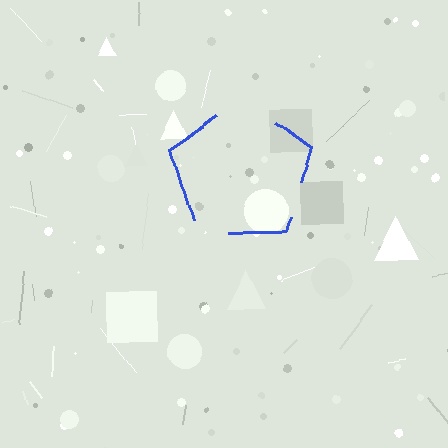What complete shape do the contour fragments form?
The contour fragments form a pentagon.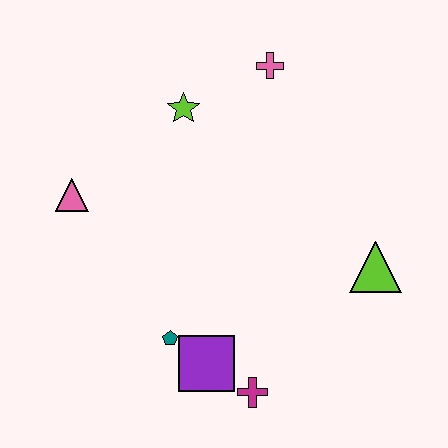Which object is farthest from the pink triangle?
The lime triangle is farthest from the pink triangle.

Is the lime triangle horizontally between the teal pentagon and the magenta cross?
No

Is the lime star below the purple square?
No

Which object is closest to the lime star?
The pink cross is closest to the lime star.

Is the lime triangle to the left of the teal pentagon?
No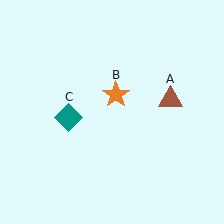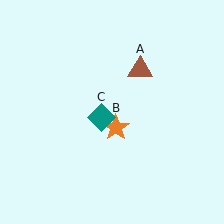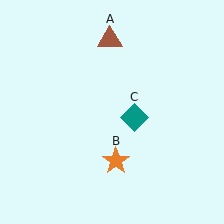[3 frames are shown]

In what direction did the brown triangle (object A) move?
The brown triangle (object A) moved up and to the left.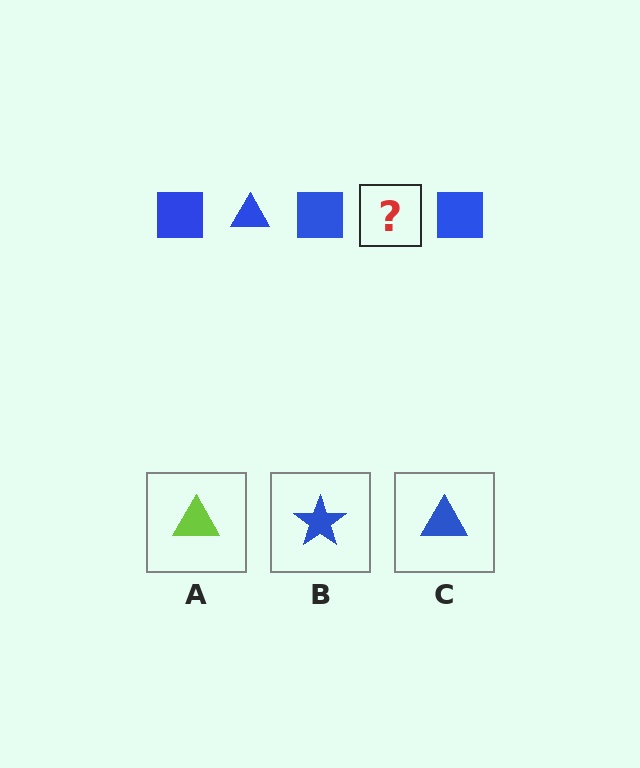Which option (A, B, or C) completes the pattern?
C.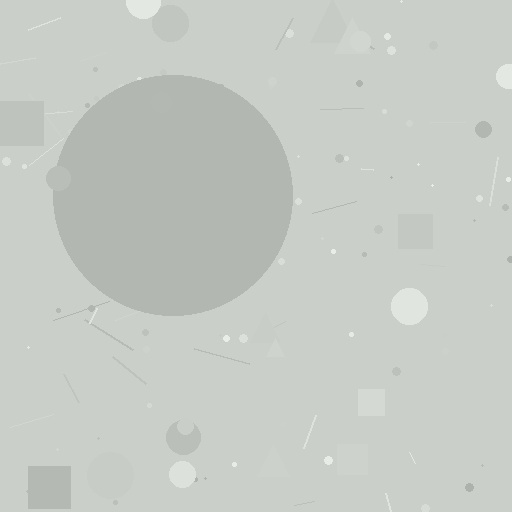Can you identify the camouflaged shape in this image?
The camouflaged shape is a circle.